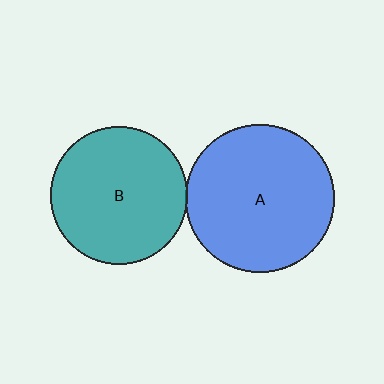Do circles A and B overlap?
Yes.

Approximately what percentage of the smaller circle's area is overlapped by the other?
Approximately 5%.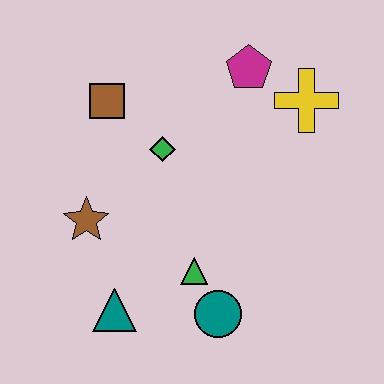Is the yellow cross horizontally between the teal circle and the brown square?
No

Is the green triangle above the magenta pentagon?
No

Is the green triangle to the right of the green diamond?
Yes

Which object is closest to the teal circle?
The green triangle is closest to the teal circle.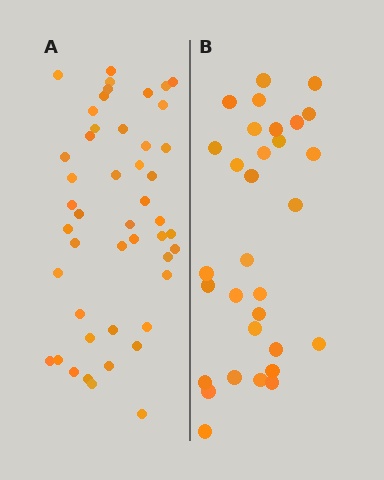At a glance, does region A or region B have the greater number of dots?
Region A (the left region) has more dots.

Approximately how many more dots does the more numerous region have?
Region A has approximately 15 more dots than region B.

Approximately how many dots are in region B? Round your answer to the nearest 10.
About 30 dots. (The exact count is 31, which rounds to 30.)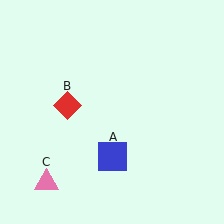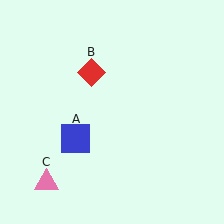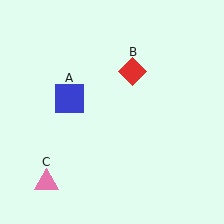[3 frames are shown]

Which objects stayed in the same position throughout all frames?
Pink triangle (object C) remained stationary.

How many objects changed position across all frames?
2 objects changed position: blue square (object A), red diamond (object B).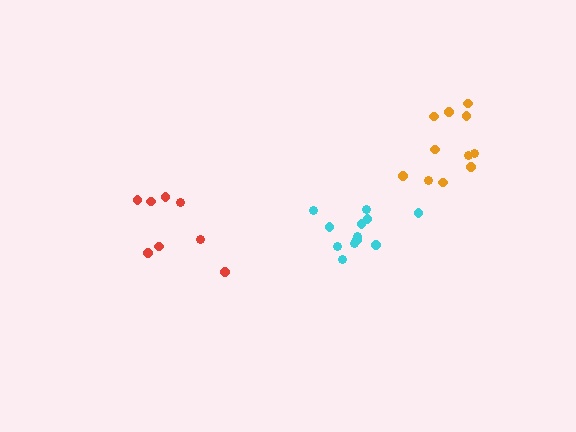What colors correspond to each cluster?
The clusters are colored: red, cyan, orange.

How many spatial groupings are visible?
There are 3 spatial groupings.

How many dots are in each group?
Group 1: 8 dots, Group 2: 12 dots, Group 3: 11 dots (31 total).